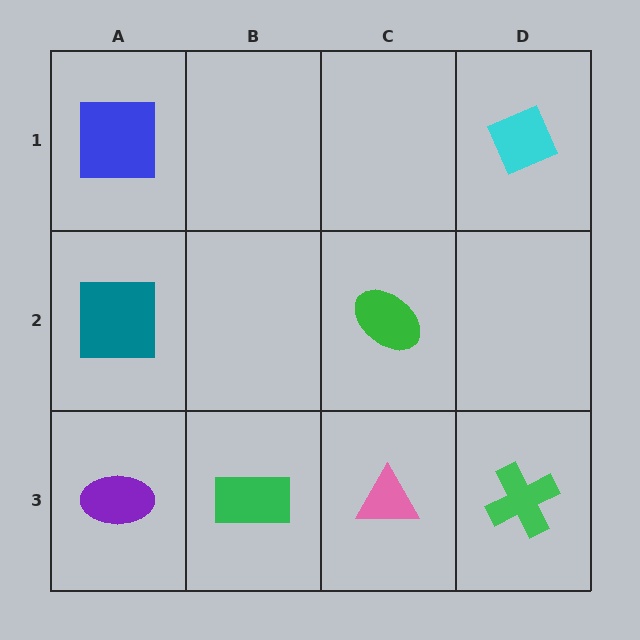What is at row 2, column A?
A teal square.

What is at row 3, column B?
A green rectangle.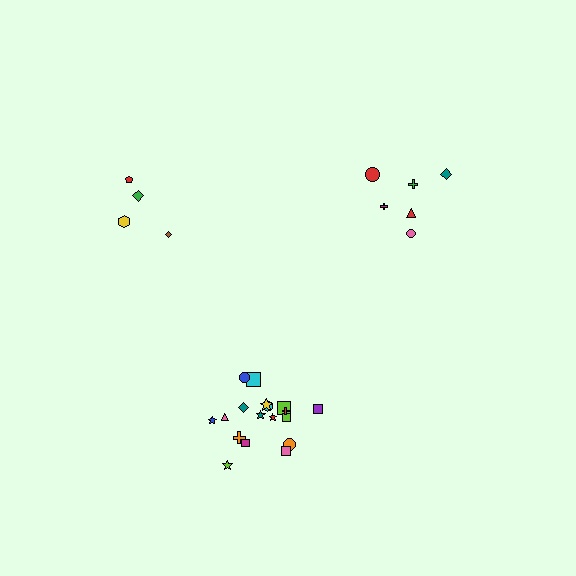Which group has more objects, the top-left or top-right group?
The top-right group.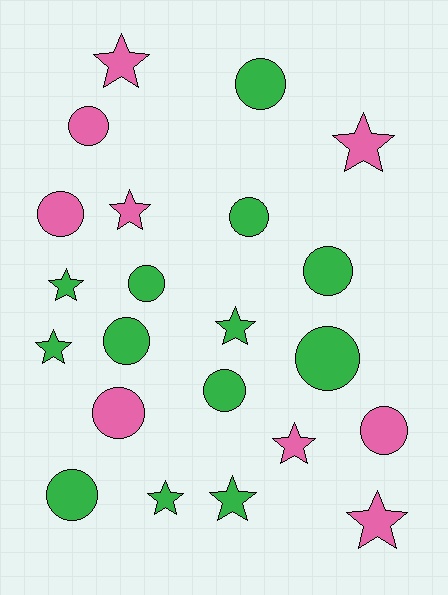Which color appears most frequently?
Green, with 13 objects.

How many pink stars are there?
There are 5 pink stars.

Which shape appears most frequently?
Circle, with 12 objects.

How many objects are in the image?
There are 22 objects.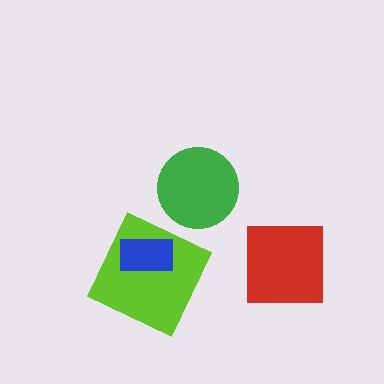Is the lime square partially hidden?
Yes, it is partially covered by another shape.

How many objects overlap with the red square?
0 objects overlap with the red square.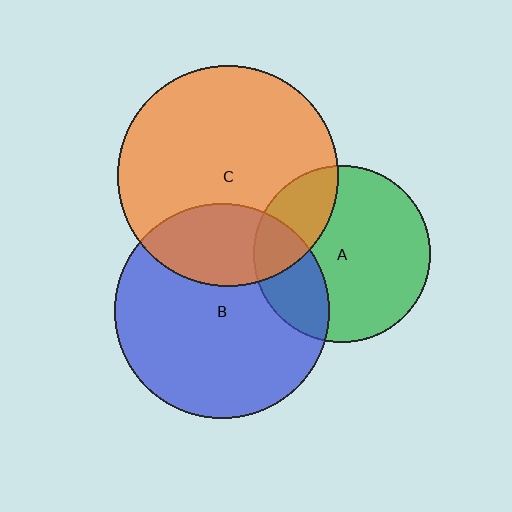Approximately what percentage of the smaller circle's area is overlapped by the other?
Approximately 25%.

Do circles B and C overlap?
Yes.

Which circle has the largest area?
Circle C (orange).